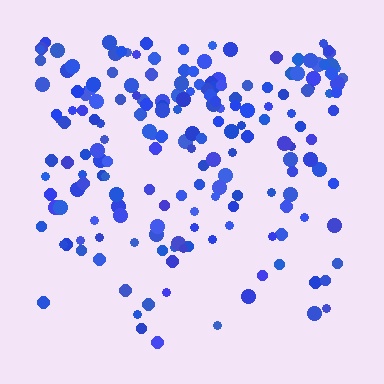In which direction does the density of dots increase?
From bottom to top, with the top side densest.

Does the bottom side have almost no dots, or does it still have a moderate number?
Still a moderate number, just noticeably fewer than the top.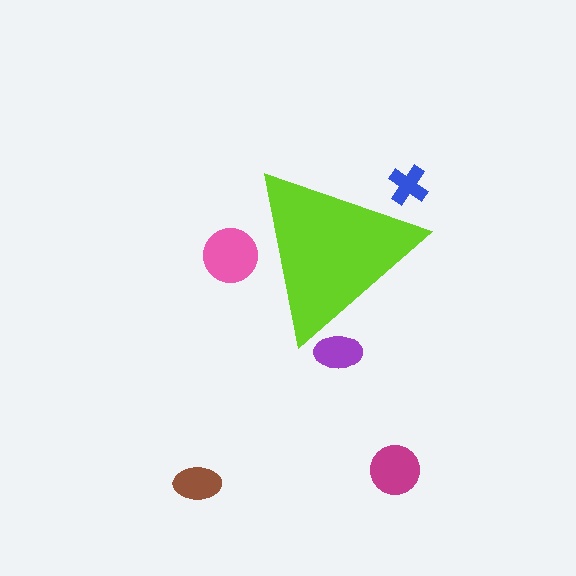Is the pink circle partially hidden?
Yes, the pink circle is partially hidden behind the lime triangle.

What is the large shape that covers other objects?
A lime triangle.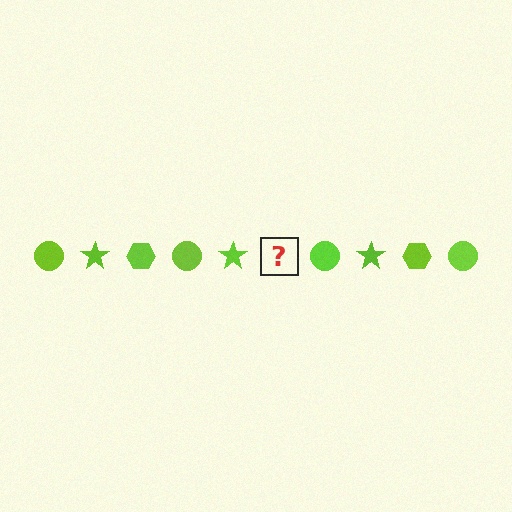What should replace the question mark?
The question mark should be replaced with a lime hexagon.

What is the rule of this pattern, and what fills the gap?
The rule is that the pattern cycles through circle, star, hexagon shapes in lime. The gap should be filled with a lime hexagon.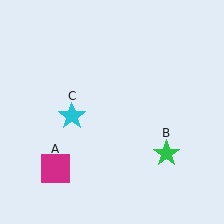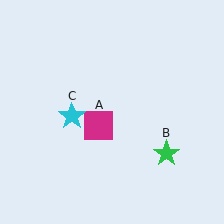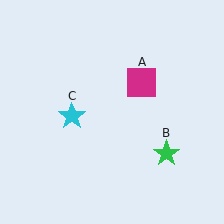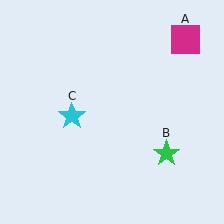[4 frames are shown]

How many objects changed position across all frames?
1 object changed position: magenta square (object A).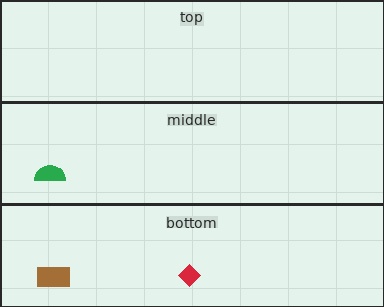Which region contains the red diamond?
The bottom region.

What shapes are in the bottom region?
The red diamond, the brown rectangle.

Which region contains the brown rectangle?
The bottom region.